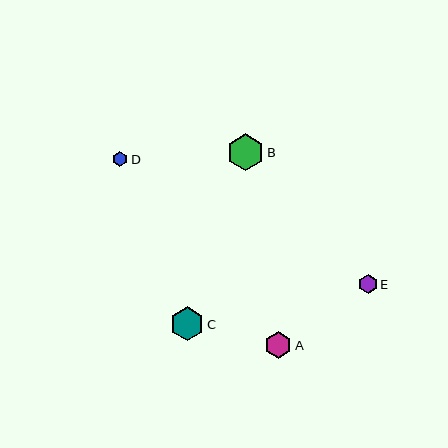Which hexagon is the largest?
Hexagon B is the largest with a size of approximately 37 pixels.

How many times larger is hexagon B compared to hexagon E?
Hexagon B is approximately 2.0 times the size of hexagon E.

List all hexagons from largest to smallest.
From largest to smallest: B, C, A, E, D.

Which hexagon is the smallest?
Hexagon D is the smallest with a size of approximately 15 pixels.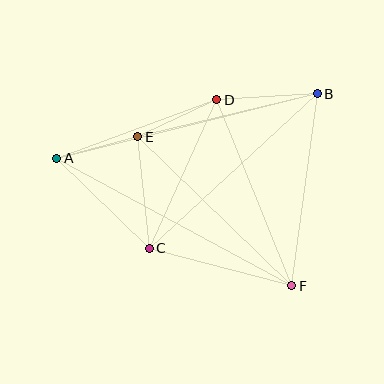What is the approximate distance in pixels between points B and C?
The distance between B and C is approximately 228 pixels.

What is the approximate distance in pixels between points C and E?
The distance between C and E is approximately 112 pixels.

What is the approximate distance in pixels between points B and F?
The distance between B and F is approximately 194 pixels.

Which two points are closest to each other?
Points A and E are closest to each other.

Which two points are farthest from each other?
Points A and B are farthest from each other.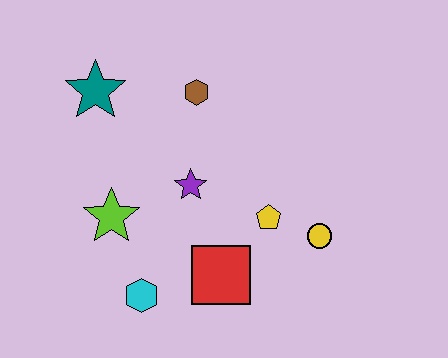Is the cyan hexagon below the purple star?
Yes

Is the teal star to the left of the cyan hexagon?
Yes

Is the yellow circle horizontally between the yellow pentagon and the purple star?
No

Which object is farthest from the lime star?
The yellow circle is farthest from the lime star.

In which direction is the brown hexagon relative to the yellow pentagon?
The brown hexagon is above the yellow pentagon.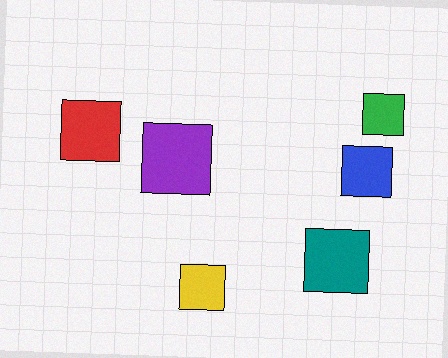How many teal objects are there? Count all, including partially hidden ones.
There is 1 teal object.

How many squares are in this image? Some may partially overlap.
There are 6 squares.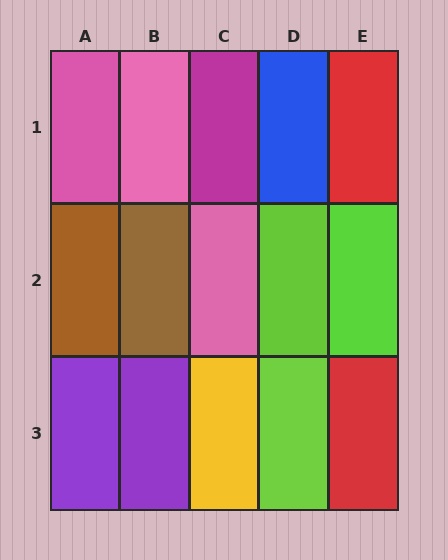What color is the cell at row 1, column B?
Pink.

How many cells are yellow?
1 cell is yellow.